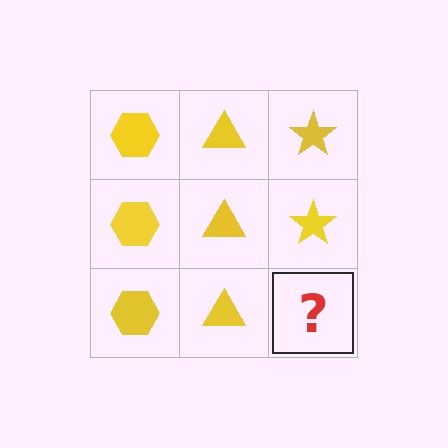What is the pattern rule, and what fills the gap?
The rule is that each column has a consistent shape. The gap should be filled with a yellow star.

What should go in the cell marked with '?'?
The missing cell should contain a yellow star.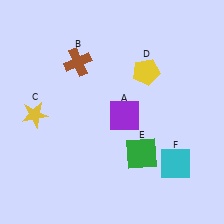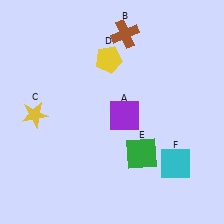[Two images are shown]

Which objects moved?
The objects that moved are: the brown cross (B), the yellow pentagon (D).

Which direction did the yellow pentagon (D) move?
The yellow pentagon (D) moved left.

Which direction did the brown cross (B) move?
The brown cross (B) moved right.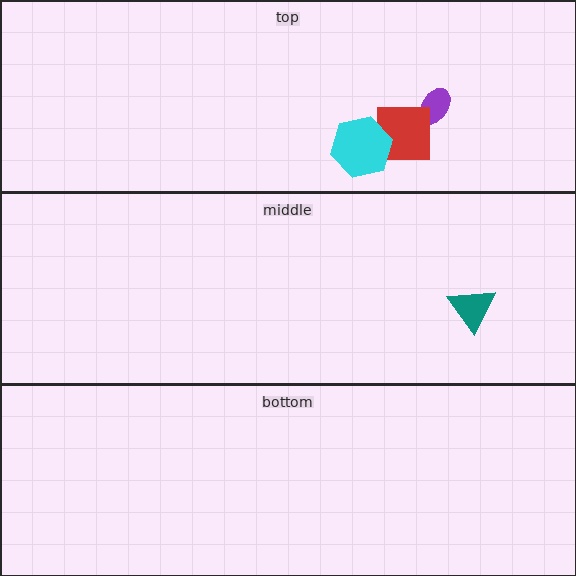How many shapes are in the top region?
3.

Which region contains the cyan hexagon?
The top region.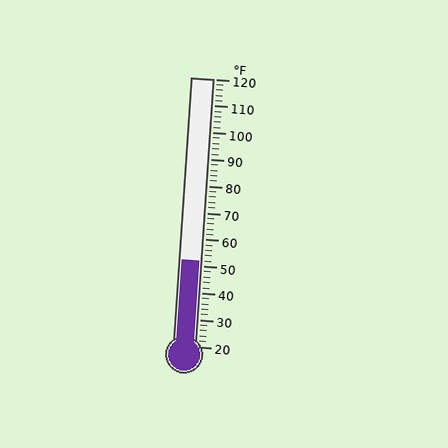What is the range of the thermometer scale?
The thermometer scale ranges from 20°F to 120°F.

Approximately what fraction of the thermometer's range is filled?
The thermometer is filled to approximately 30% of its range.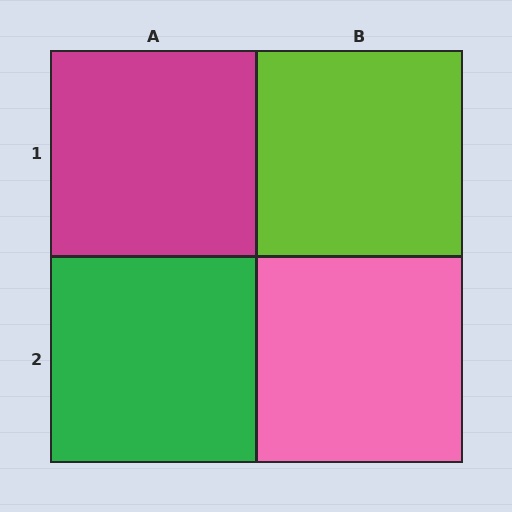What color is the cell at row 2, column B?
Pink.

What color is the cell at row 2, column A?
Green.